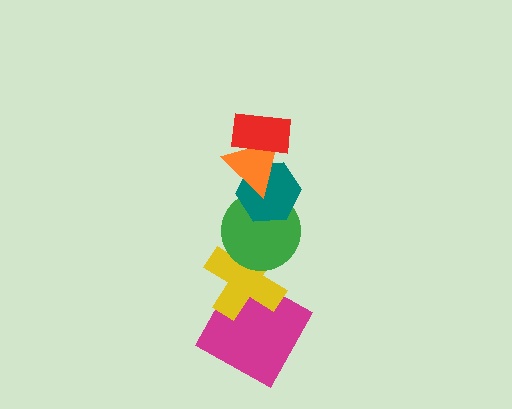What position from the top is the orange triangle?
The orange triangle is 2nd from the top.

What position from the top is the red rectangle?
The red rectangle is 1st from the top.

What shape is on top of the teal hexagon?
The orange triangle is on top of the teal hexagon.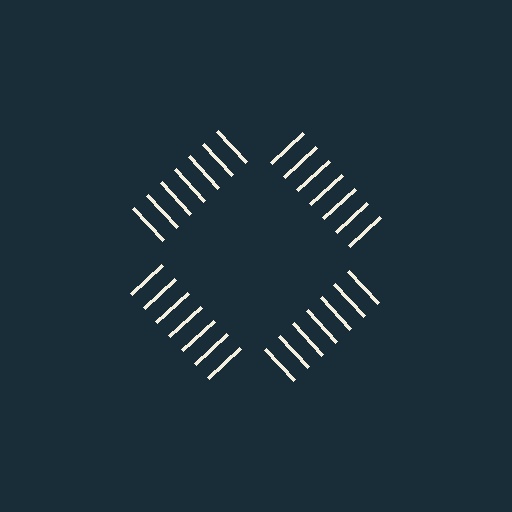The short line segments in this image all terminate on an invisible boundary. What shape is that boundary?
An illusory square — the line segments terminate on its edges but no continuous stroke is drawn.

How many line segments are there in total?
28 — 7 along each of the 4 edges.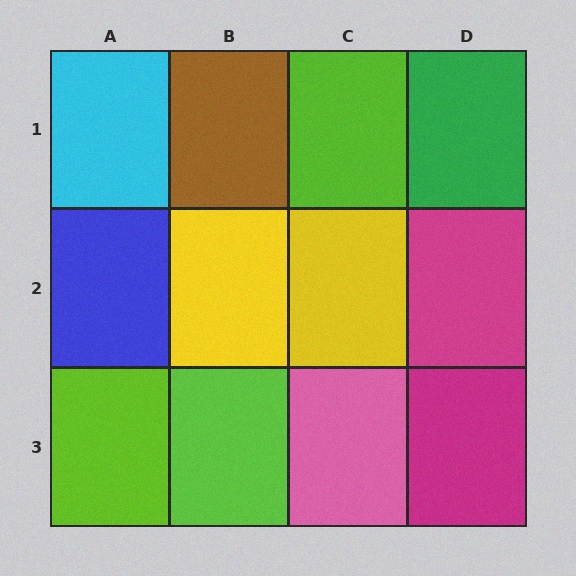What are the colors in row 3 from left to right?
Lime, lime, pink, magenta.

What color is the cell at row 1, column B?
Brown.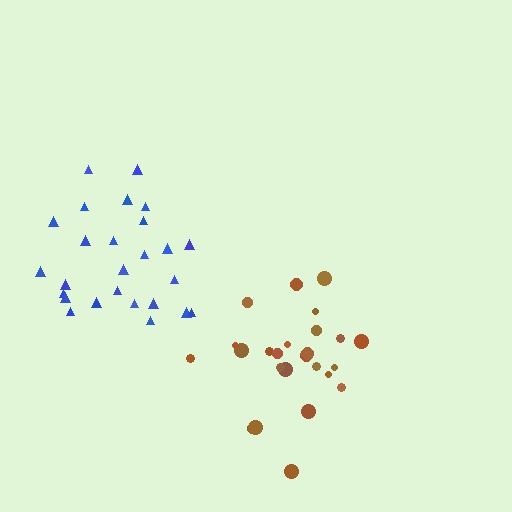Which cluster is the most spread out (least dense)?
Blue.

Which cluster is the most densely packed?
Brown.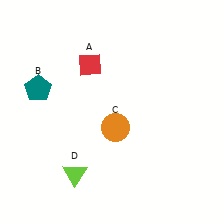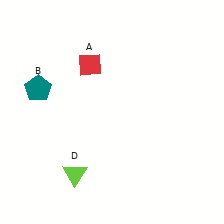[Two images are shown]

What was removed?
The orange circle (C) was removed in Image 2.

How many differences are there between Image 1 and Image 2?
There is 1 difference between the two images.